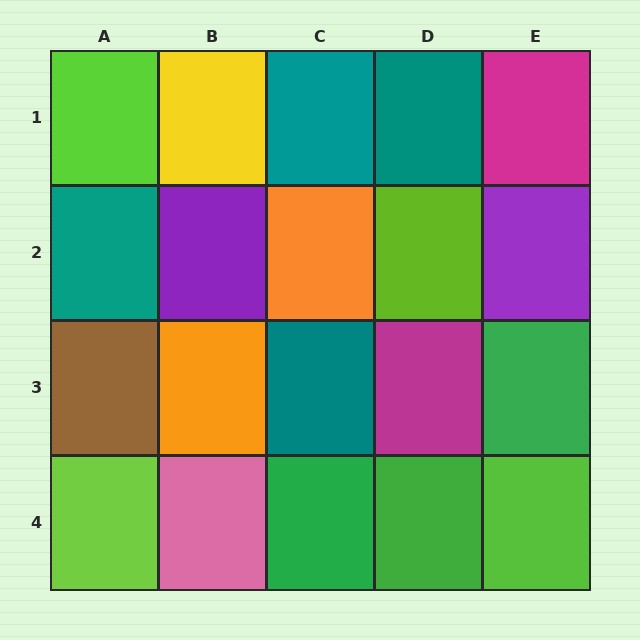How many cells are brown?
1 cell is brown.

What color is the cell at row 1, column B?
Yellow.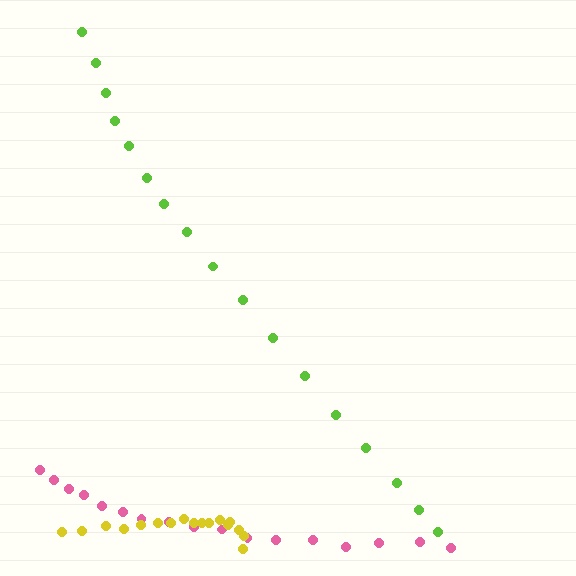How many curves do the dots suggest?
There are 3 distinct paths.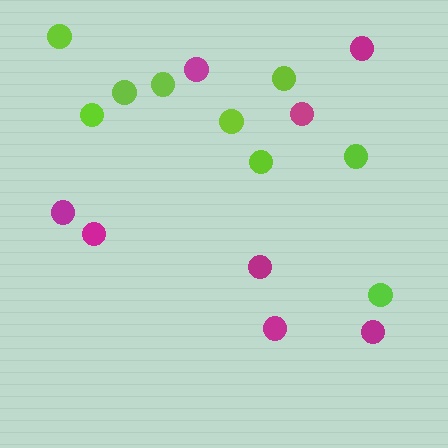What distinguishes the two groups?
There are 2 groups: one group of lime circles (9) and one group of magenta circles (8).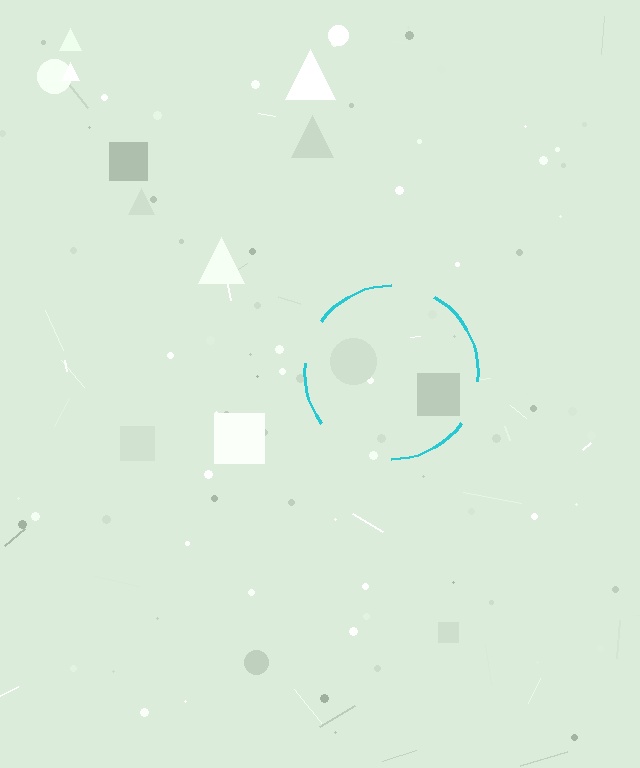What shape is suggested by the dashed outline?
The dashed outline suggests a circle.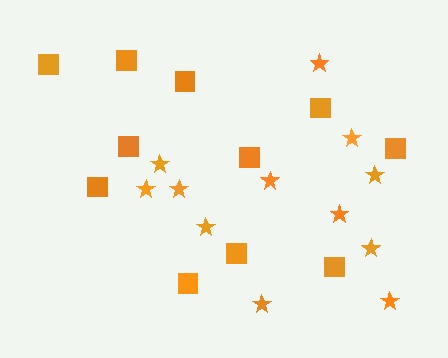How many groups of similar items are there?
There are 2 groups: one group of squares (11) and one group of stars (12).